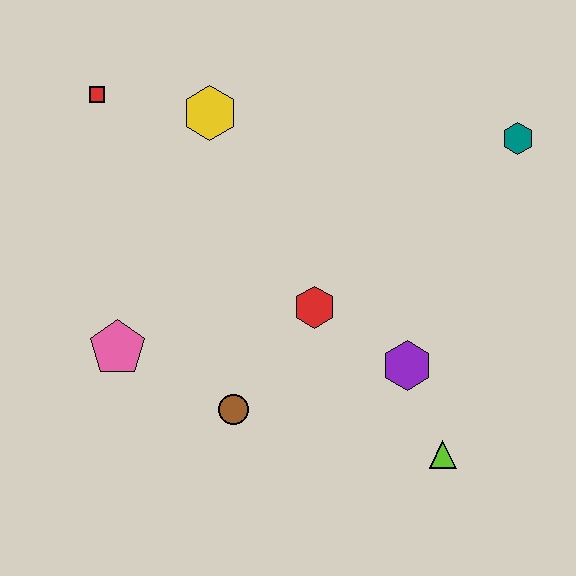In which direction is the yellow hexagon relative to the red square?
The yellow hexagon is to the right of the red square.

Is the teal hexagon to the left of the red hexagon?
No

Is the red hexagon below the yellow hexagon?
Yes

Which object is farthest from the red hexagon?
The red square is farthest from the red hexagon.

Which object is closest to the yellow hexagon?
The red square is closest to the yellow hexagon.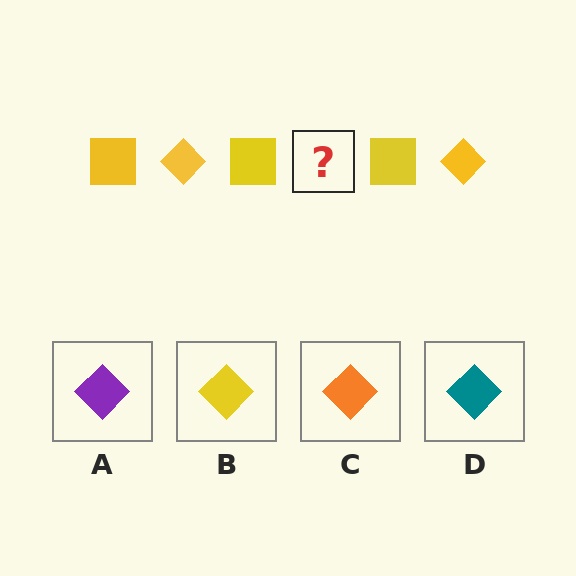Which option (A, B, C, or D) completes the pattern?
B.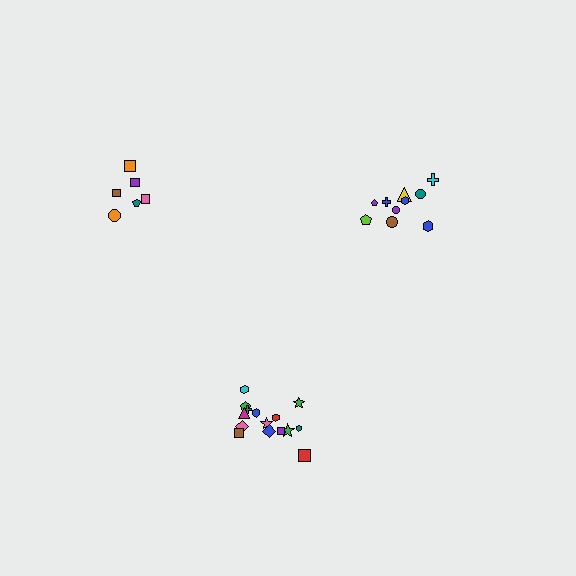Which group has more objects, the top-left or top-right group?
The top-right group.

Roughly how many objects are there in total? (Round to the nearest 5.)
Roughly 30 objects in total.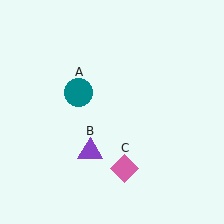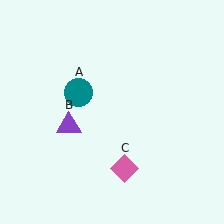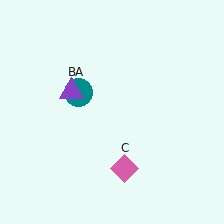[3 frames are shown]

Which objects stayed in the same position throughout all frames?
Teal circle (object A) and pink diamond (object C) remained stationary.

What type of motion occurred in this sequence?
The purple triangle (object B) rotated clockwise around the center of the scene.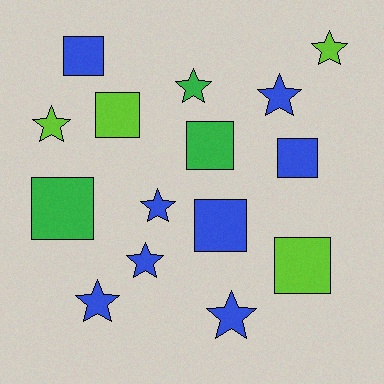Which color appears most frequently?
Blue, with 8 objects.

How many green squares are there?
There are 2 green squares.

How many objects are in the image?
There are 15 objects.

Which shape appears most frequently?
Star, with 8 objects.